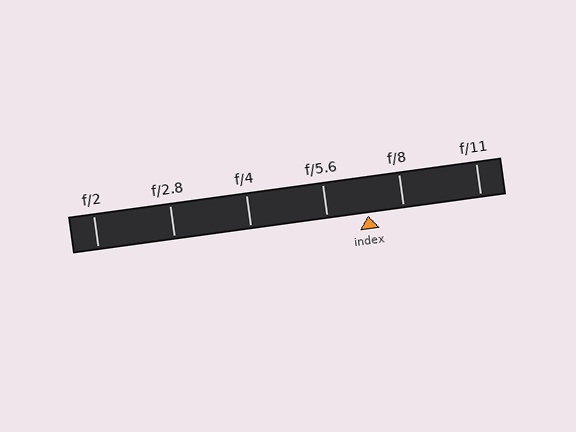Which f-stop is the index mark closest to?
The index mark is closest to f/8.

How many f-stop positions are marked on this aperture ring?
There are 6 f-stop positions marked.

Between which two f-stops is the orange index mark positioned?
The index mark is between f/5.6 and f/8.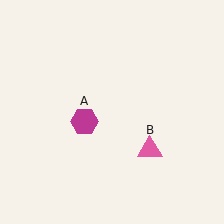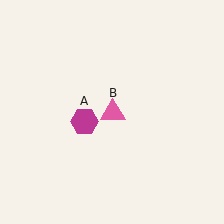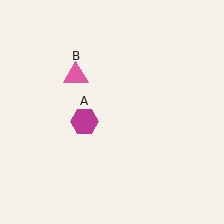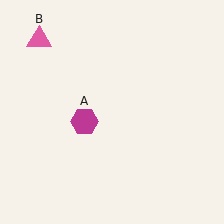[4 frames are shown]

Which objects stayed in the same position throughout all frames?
Magenta hexagon (object A) remained stationary.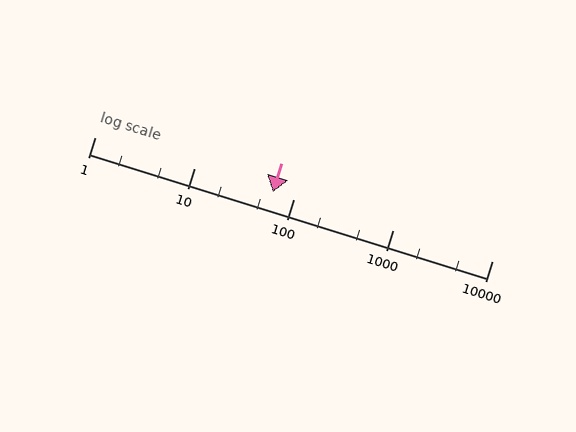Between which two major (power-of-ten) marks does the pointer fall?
The pointer is between 10 and 100.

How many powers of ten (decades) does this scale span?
The scale spans 4 decades, from 1 to 10000.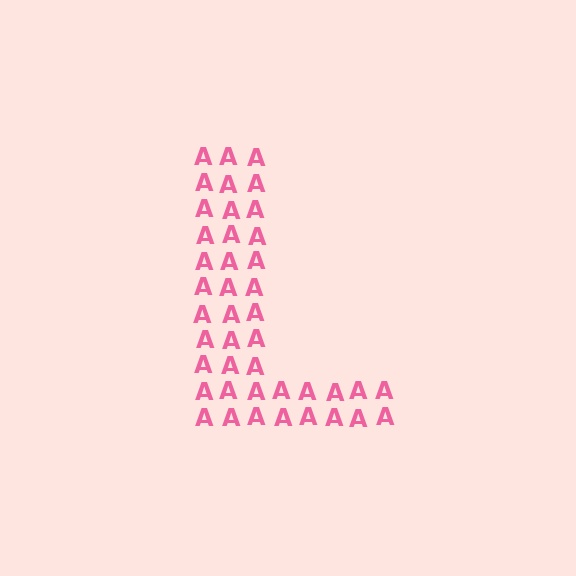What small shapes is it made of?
It is made of small letter A's.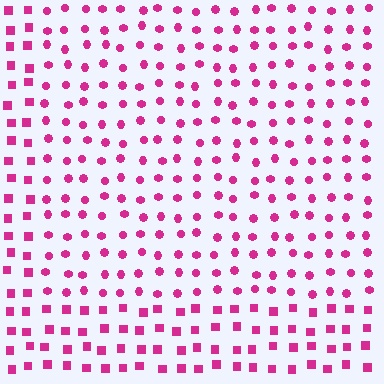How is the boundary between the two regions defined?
The boundary is defined by a change in element shape: circles inside vs. squares outside. All elements share the same color and spacing.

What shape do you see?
I see a rectangle.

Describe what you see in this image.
The image is filled with small magenta elements arranged in a uniform grid. A rectangle-shaped region contains circles, while the surrounding area contains squares. The boundary is defined purely by the change in element shape.